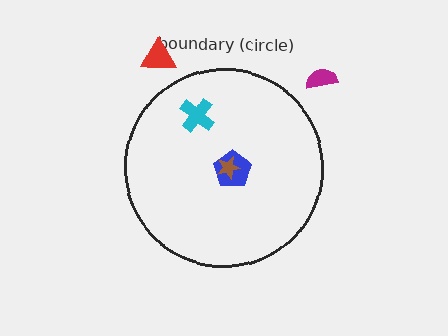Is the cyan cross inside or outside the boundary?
Inside.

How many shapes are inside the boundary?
3 inside, 2 outside.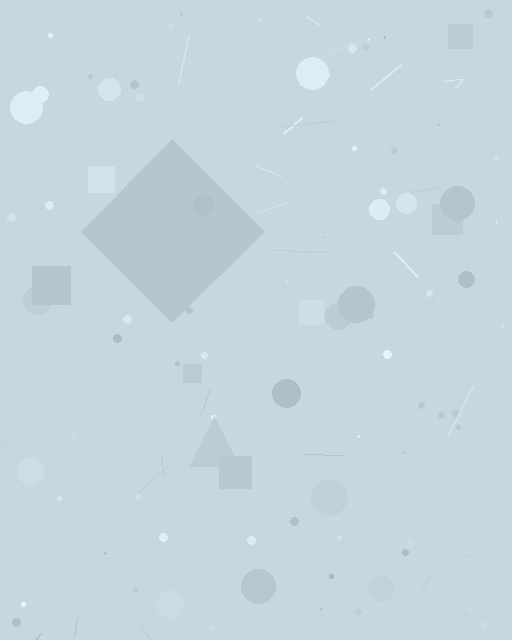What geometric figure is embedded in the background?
A diamond is embedded in the background.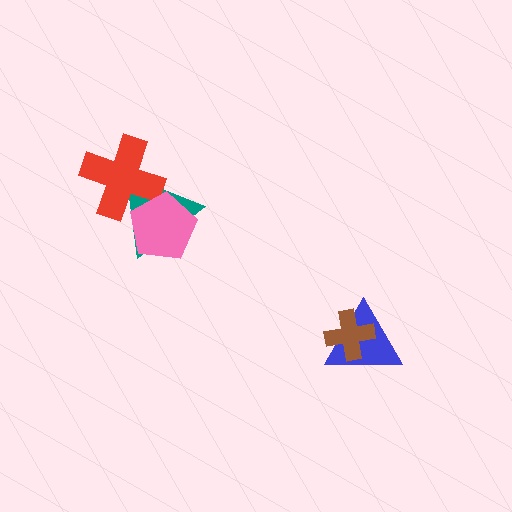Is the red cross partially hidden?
Yes, it is partially covered by another shape.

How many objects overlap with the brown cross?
1 object overlaps with the brown cross.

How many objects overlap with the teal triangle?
2 objects overlap with the teal triangle.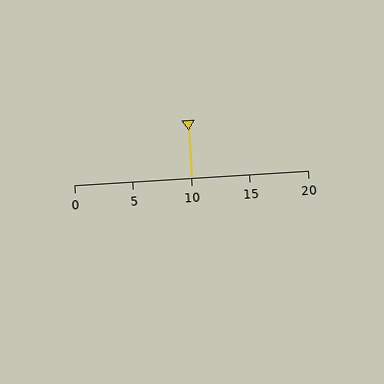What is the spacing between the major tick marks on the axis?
The major ticks are spaced 5 apart.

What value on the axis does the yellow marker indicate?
The marker indicates approximately 10.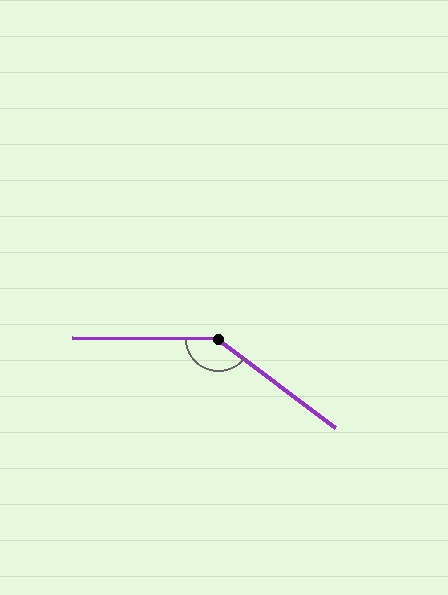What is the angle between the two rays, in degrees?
Approximately 143 degrees.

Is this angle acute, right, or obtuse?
It is obtuse.